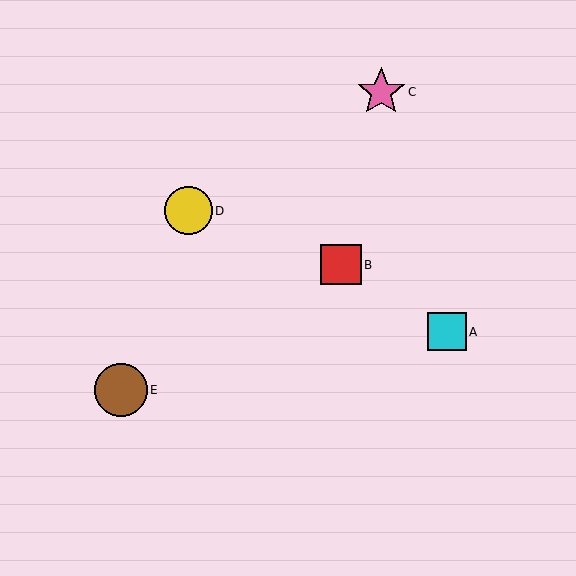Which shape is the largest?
The brown circle (labeled E) is the largest.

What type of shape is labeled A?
Shape A is a cyan square.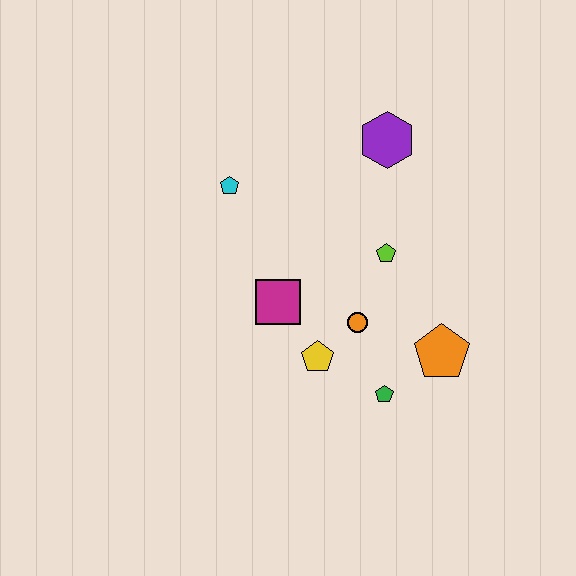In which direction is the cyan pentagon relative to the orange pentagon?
The cyan pentagon is to the left of the orange pentagon.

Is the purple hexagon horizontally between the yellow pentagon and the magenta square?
No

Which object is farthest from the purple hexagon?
The green pentagon is farthest from the purple hexagon.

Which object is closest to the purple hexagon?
The lime pentagon is closest to the purple hexagon.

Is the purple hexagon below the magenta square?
No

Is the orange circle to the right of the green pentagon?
No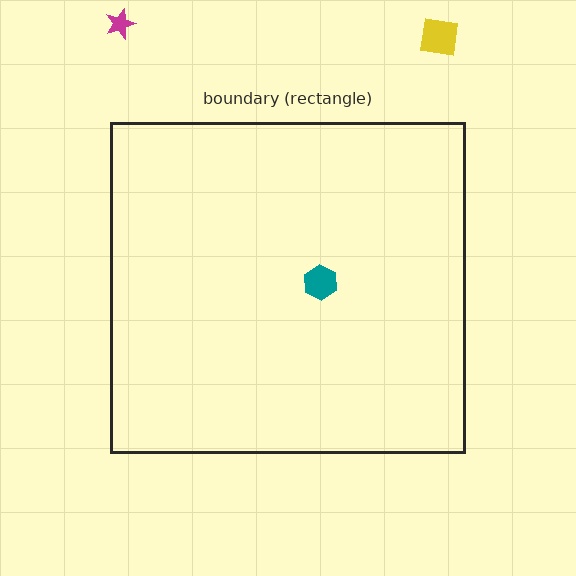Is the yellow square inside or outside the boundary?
Outside.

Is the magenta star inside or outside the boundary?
Outside.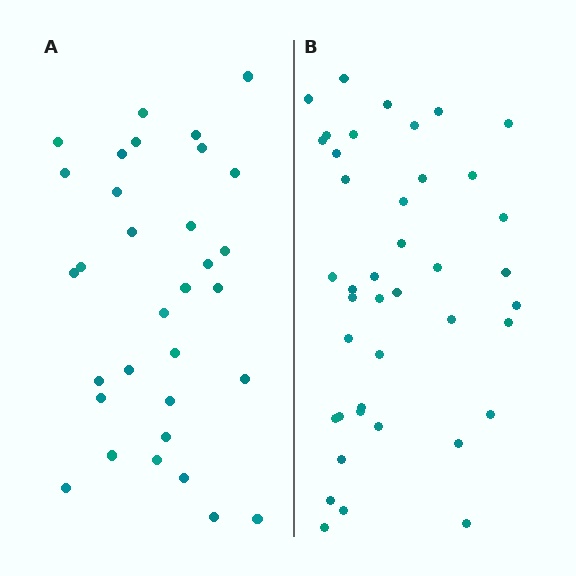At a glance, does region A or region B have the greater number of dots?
Region B (the right region) has more dots.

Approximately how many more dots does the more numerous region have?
Region B has roughly 8 or so more dots than region A.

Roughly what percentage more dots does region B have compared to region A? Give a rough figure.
About 30% more.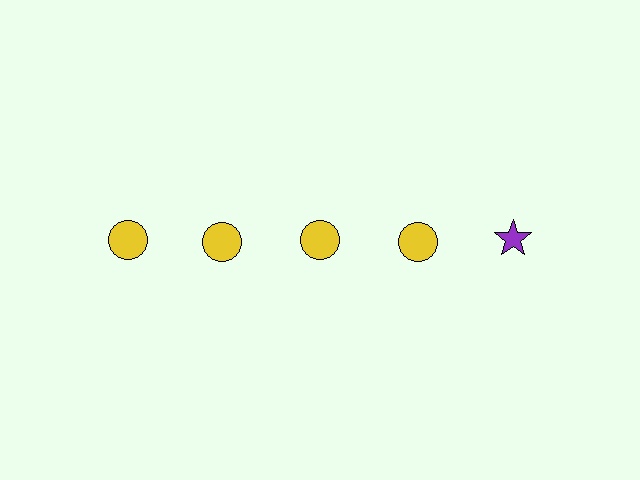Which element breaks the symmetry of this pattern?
The purple star in the top row, rightmost column breaks the symmetry. All other shapes are yellow circles.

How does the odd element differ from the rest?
It differs in both color (purple instead of yellow) and shape (star instead of circle).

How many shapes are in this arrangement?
There are 5 shapes arranged in a grid pattern.